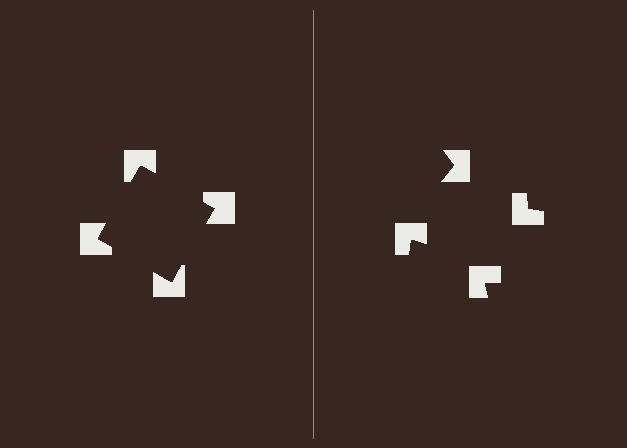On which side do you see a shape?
An illusory square appears on the left side. On the right side the wedge cuts are rotated, so no coherent shape forms.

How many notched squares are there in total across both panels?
8 — 4 on each side.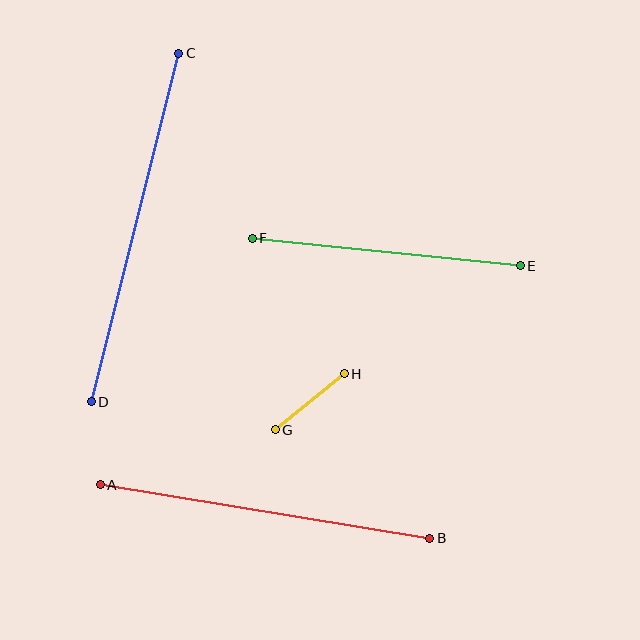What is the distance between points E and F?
The distance is approximately 269 pixels.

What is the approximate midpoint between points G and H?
The midpoint is at approximately (310, 402) pixels.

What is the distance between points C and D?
The distance is approximately 359 pixels.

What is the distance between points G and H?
The distance is approximately 89 pixels.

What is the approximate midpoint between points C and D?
The midpoint is at approximately (135, 228) pixels.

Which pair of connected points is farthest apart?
Points C and D are farthest apart.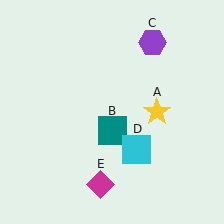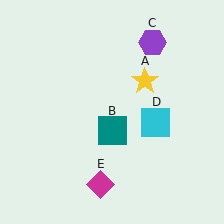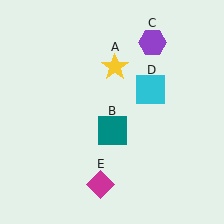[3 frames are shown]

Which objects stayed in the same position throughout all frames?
Teal square (object B) and purple hexagon (object C) and magenta diamond (object E) remained stationary.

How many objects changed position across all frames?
2 objects changed position: yellow star (object A), cyan square (object D).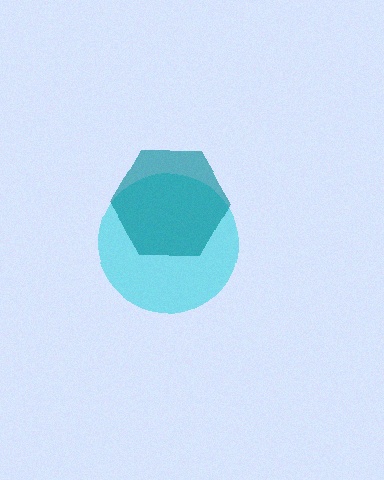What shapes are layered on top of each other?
The layered shapes are: a cyan circle, a teal hexagon.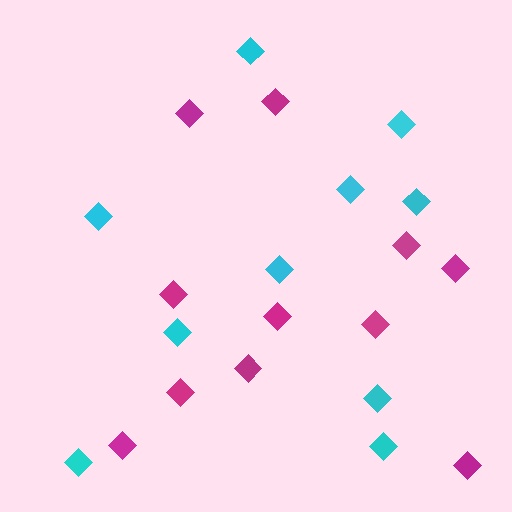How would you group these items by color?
There are 2 groups: one group of magenta diamonds (11) and one group of cyan diamonds (10).